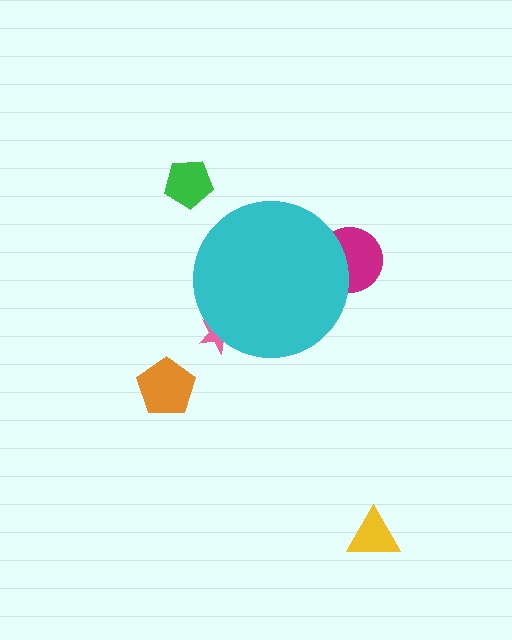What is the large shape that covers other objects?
A cyan circle.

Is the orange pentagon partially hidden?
No, the orange pentagon is fully visible.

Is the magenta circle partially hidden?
Yes, the magenta circle is partially hidden behind the cyan circle.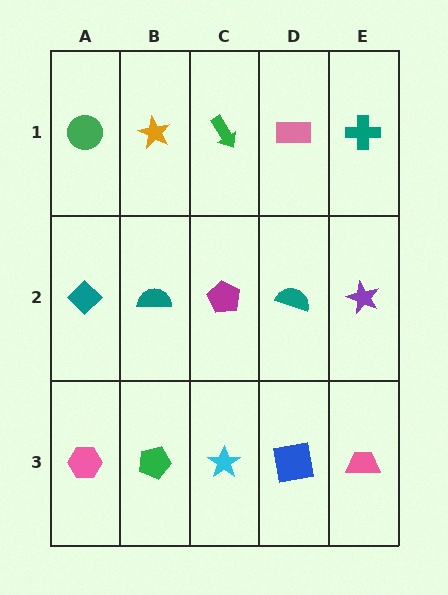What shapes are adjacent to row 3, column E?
A purple star (row 2, column E), a blue square (row 3, column D).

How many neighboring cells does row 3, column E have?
2.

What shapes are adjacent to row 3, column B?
A teal semicircle (row 2, column B), a pink hexagon (row 3, column A), a cyan star (row 3, column C).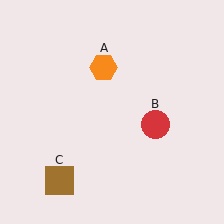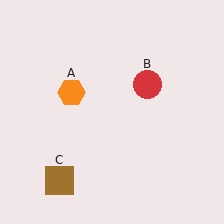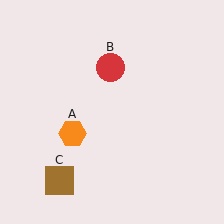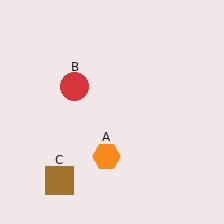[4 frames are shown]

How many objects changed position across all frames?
2 objects changed position: orange hexagon (object A), red circle (object B).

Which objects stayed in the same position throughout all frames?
Brown square (object C) remained stationary.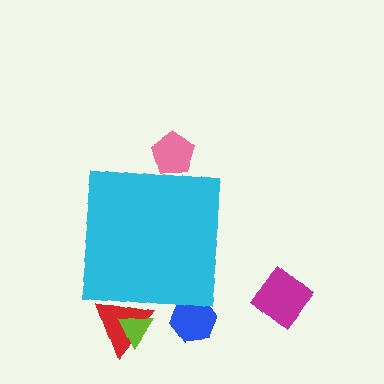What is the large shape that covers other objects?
A cyan square.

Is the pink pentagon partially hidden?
Yes, the pink pentagon is partially hidden behind the cyan square.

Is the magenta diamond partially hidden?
No, the magenta diamond is fully visible.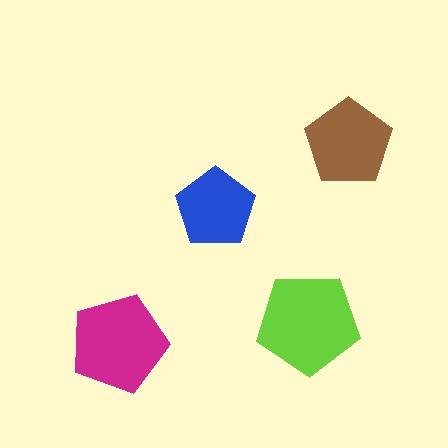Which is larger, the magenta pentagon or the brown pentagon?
The magenta one.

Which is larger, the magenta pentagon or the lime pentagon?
The lime one.